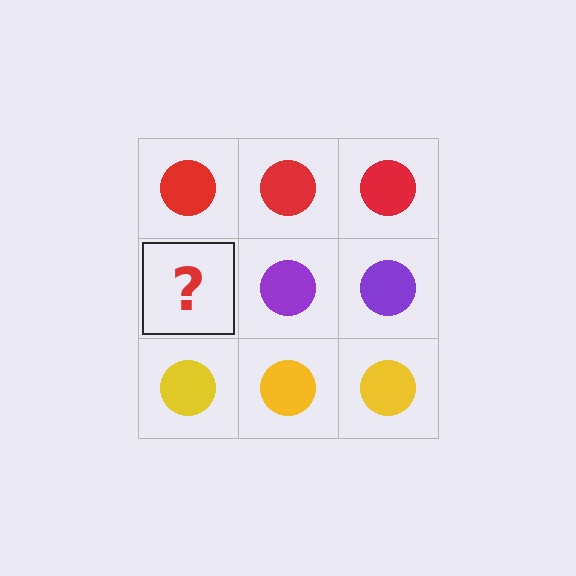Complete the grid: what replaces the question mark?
The question mark should be replaced with a purple circle.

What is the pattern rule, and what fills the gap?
The rule is that each row has a consistent color. The gap should be filled with a purple circle.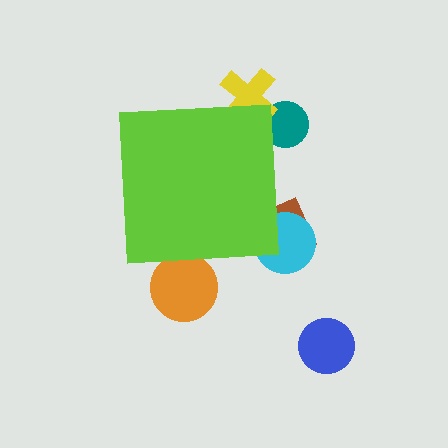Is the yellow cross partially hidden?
Yes, the yellow cross is partially hidden behind the lime square.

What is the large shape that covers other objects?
A lime square.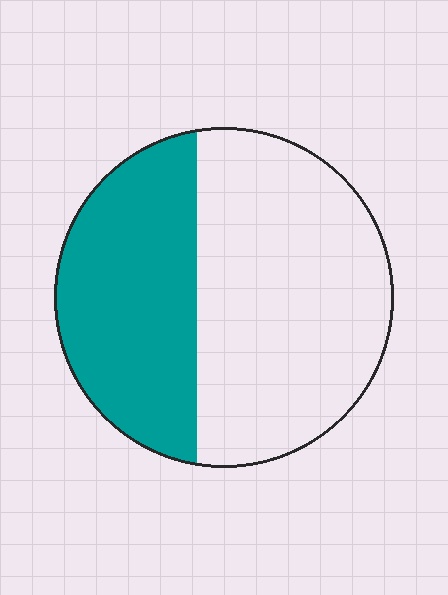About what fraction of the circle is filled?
About two fifths (2/5).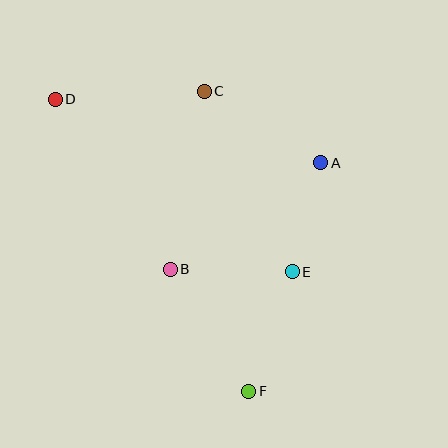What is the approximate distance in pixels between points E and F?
The distance between E and F is approximately 127 pixels.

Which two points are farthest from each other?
Points D and F are farthest from each other.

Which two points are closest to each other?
Points A and E are closest to each other.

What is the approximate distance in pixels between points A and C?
The distance between A and C is approximately 136 pixels.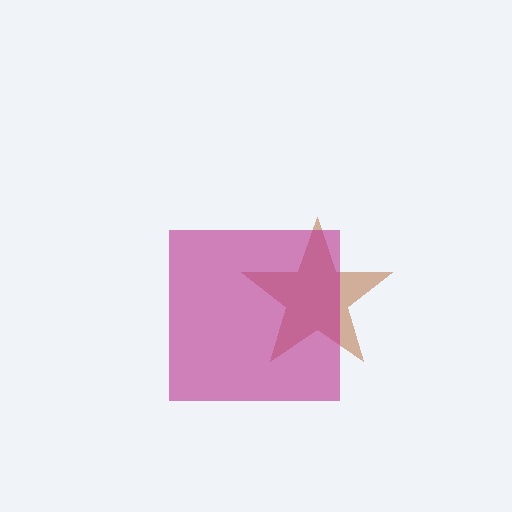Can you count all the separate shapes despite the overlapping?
Yes, there are 2 separate shapes.